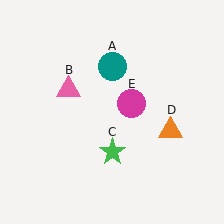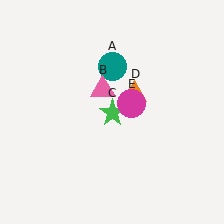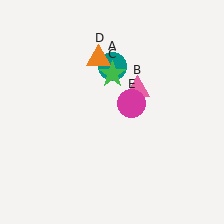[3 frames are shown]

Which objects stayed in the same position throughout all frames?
Teal circle (object A) and magenta circle (object E) remained stationary.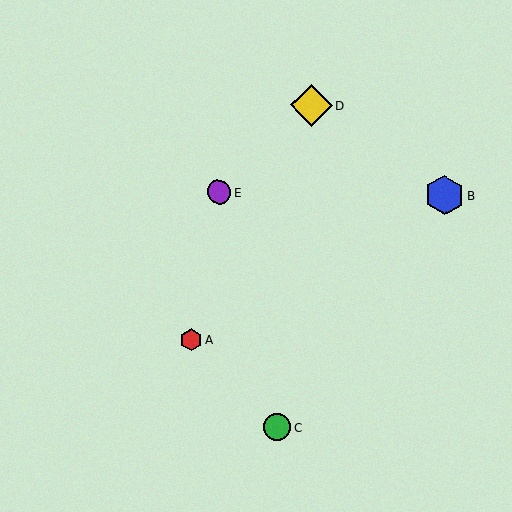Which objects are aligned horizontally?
Objects B, E are aligned horizontally.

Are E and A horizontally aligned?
No, E is at y≈192 and A is at y≈340.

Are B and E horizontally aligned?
Yes, both are at y≈195.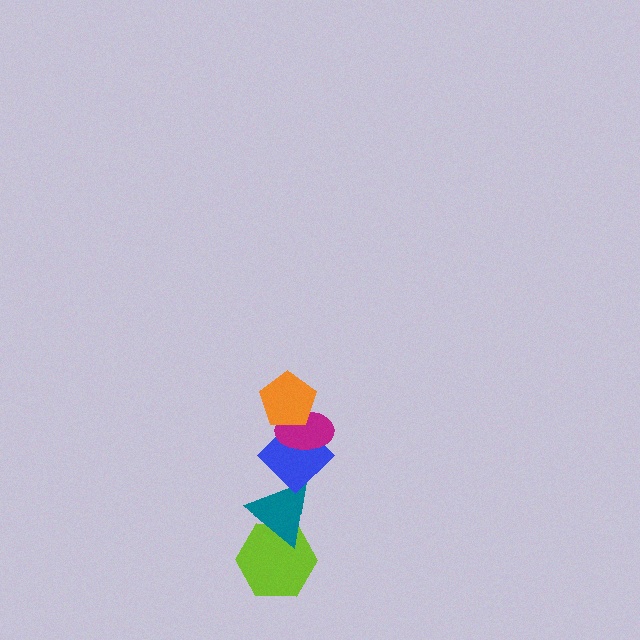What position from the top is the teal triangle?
The teal triangle is 4th from the top.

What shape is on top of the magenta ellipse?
The orange pentagon is on top of the magenta ellipse.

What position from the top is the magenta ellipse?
The magenta ellipse is 2nd from the top.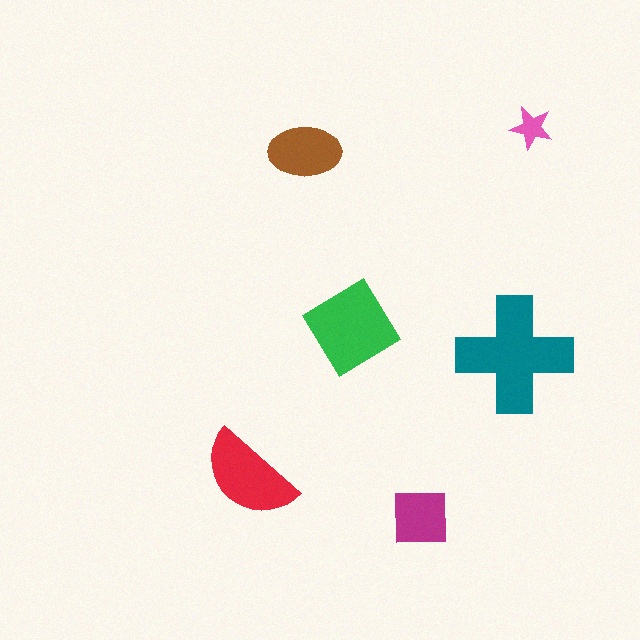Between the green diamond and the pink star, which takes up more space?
The green diamond.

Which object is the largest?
The teal cross.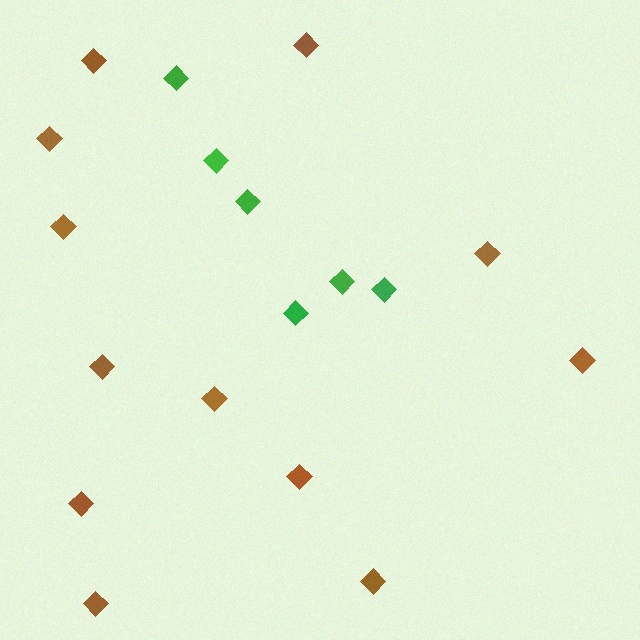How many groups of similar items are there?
There are 2 groups: one group of green diamonds (6) and one group of brown diamonds (12).